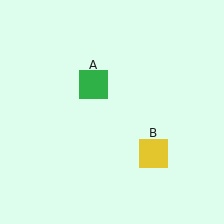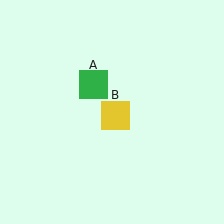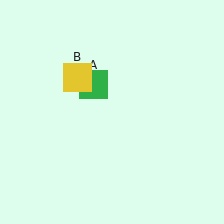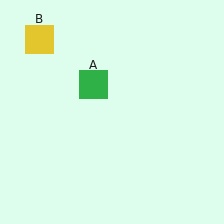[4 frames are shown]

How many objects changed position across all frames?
1 object changed position: yellow square (object B).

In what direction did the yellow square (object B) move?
The yellow square (object B) moved up and to the left.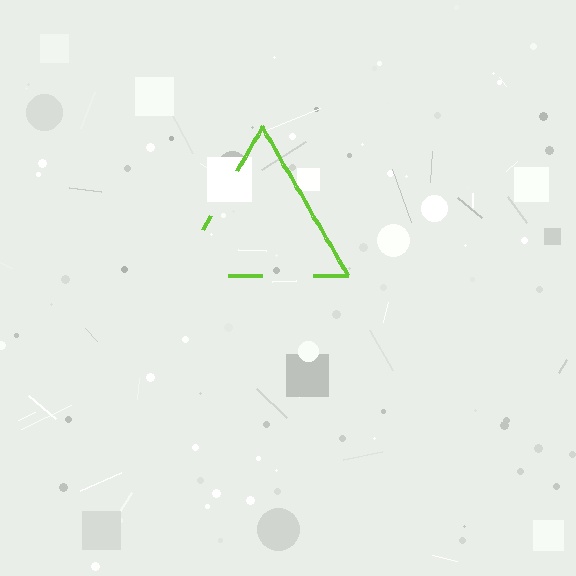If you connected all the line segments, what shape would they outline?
They would outline a triangle.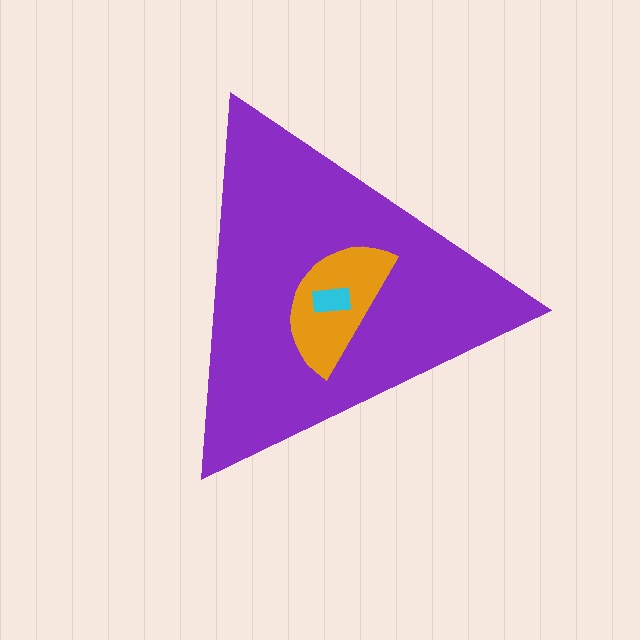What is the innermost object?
The cyan rectangle.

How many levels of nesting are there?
3.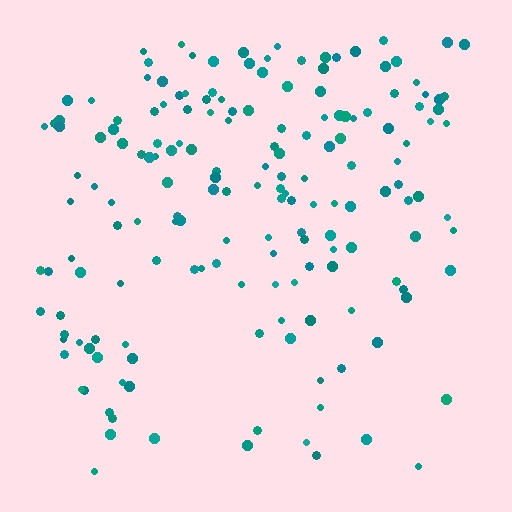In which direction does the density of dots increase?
From bottom to top, with the top side densest.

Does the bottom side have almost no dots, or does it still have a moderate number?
Still a moderate number, just noticeably fewer than the top.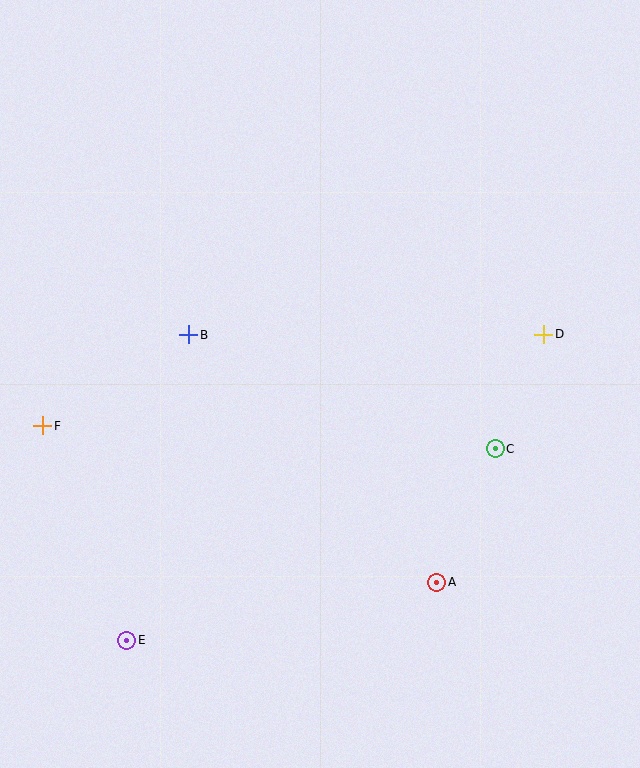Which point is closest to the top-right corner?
Point D is closest to the top-right corner.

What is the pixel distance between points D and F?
The distance between D and F is 509 pixels.